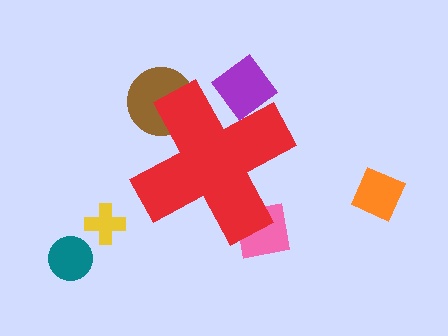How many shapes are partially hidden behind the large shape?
3 shapes are partially hidden.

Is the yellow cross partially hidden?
No, the yellow cross is fully visible.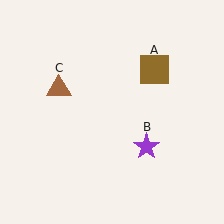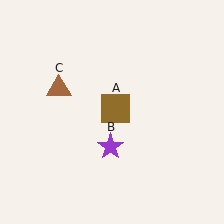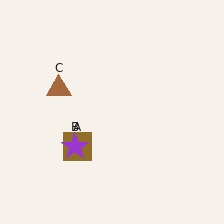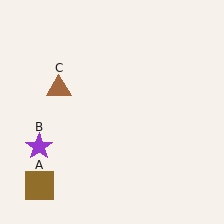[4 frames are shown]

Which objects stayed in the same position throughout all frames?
Brown triangle (object C) remained stationary.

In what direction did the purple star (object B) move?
The purple star (object B) moved left.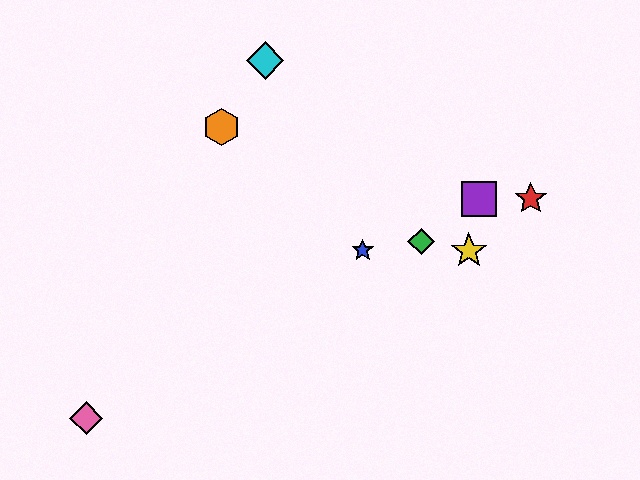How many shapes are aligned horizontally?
2 shapes (the red star, the purple square) are aligned horizontally.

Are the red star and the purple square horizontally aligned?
Yes, both are at y≈199.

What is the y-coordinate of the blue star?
The blue star is at y≈250.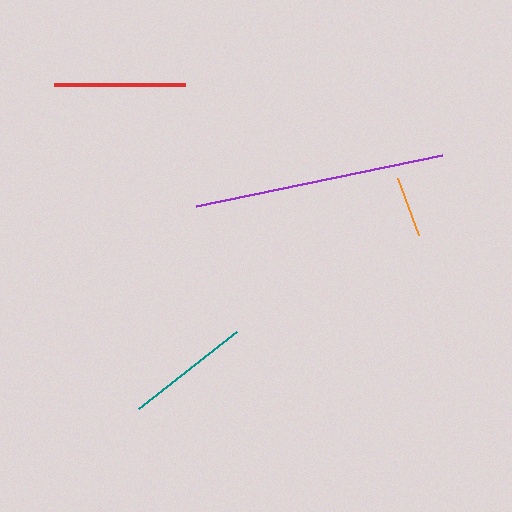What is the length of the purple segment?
The purple segment is approximately 251 pixels long.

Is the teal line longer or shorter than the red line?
The red line is longer than the teal line.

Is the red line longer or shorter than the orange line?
The red line is longer than the orange line.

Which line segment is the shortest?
The orange line is the shortest at approximately 61 pixels.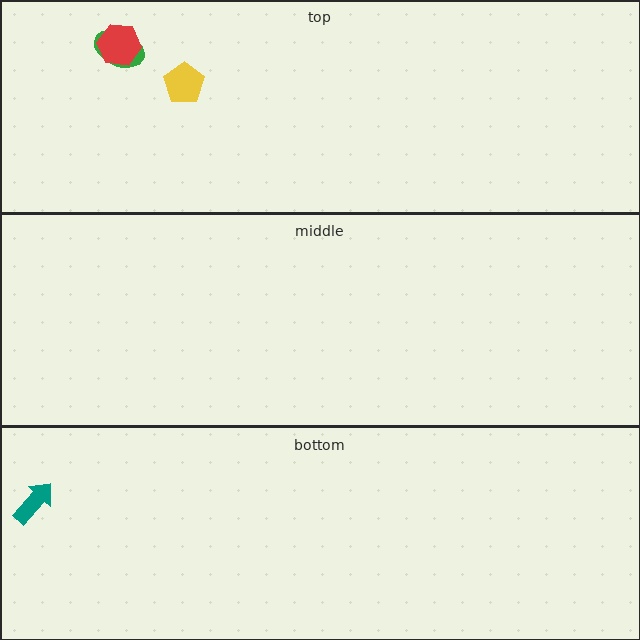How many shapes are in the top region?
3.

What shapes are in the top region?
The green ellipse, the red hexagon, the yellow pentagon.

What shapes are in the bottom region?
The teal arrow.